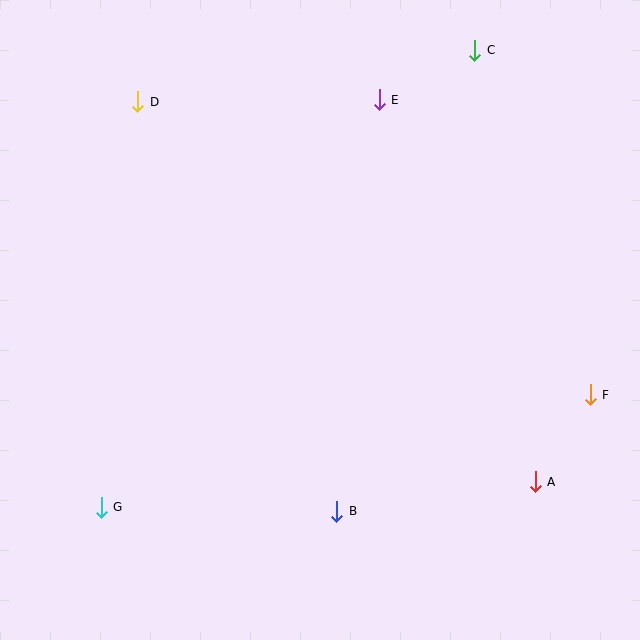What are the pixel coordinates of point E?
Point E is at (379, 100).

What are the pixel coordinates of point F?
Point F is at (590, 395).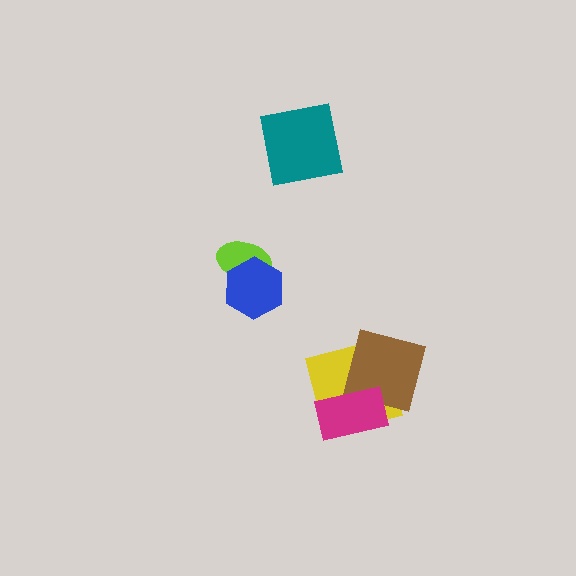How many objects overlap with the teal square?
0 objects overlap with the teal square.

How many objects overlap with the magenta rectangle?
2 objects overlap with the magenta rectangle.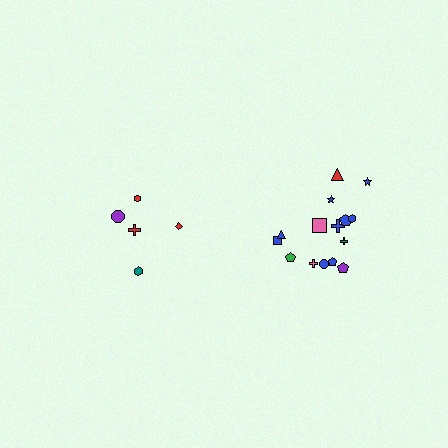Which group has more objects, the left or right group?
The right group.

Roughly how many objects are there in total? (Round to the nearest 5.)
Roughly 20 objects in total.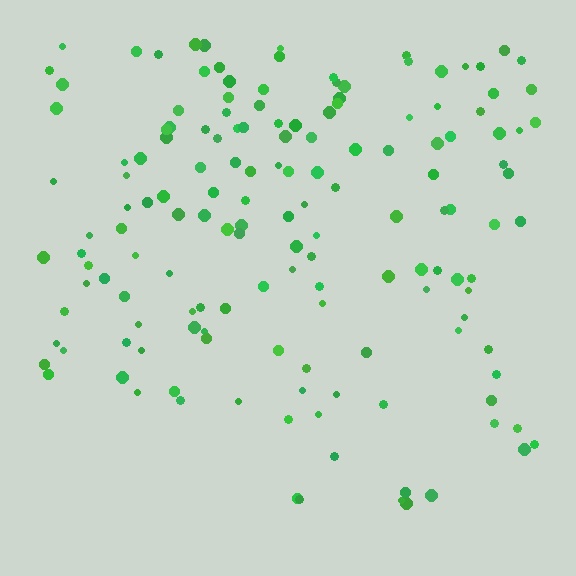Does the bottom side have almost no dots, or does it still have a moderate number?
Still a moderate number, just noticeably fewer than the top.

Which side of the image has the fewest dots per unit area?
The bottom.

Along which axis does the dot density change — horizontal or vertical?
Vertical.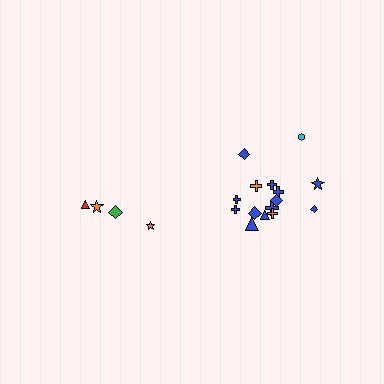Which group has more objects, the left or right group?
The right group.